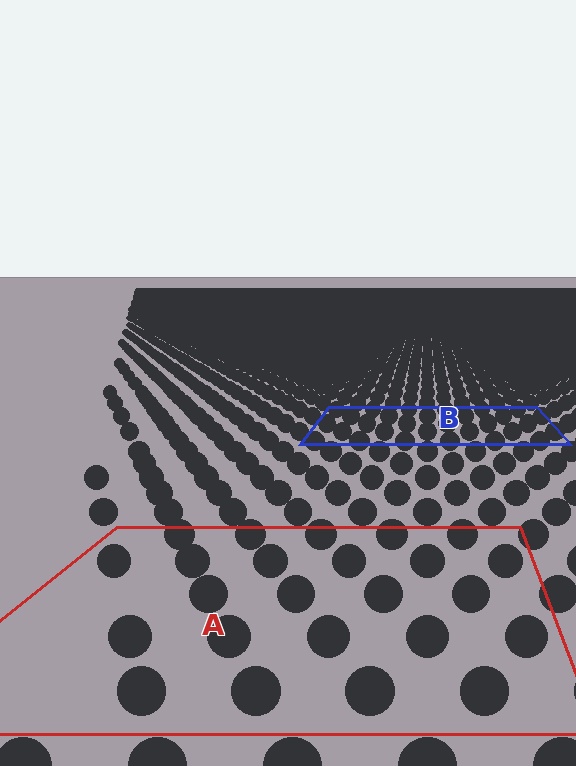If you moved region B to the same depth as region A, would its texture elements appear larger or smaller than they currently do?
They would appear larger. At a closer depth, the same texture elements are projected at a bigger on-screen size.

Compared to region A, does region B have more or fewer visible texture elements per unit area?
Region B has more texture elements per unit area — they are packed more densely because it is farther away.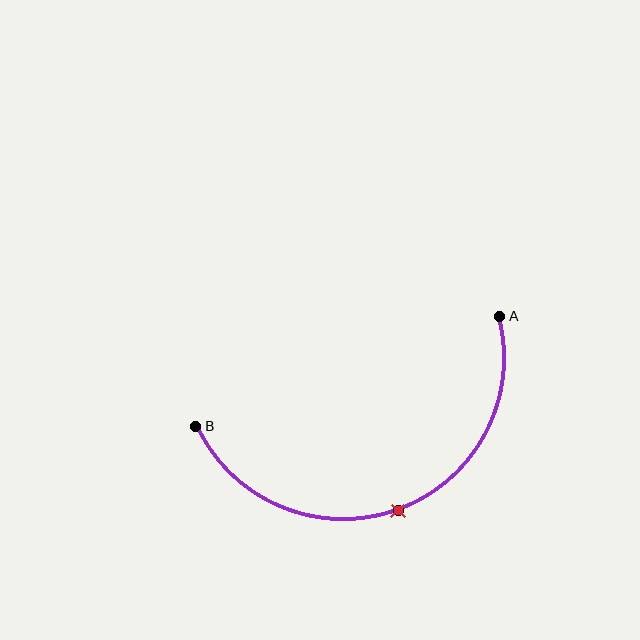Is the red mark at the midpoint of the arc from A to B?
Yes. The red mark lies on the arc at equal arc-length from both A and B — it is the arc midpoint.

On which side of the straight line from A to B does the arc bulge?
The arc bulges below the straight line connecting A and B.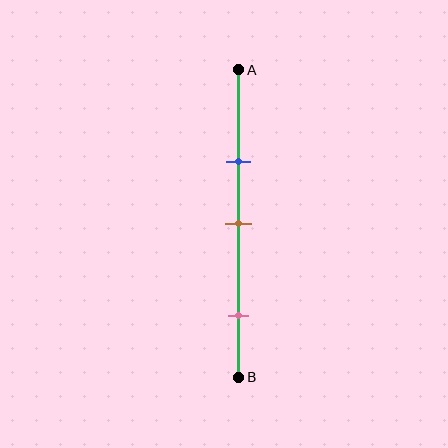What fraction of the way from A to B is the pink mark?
The pink mark is approximately 80% (0.8) of the way from A to B.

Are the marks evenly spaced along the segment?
No, the marks are not evenly spaced.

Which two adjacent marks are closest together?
The blue and brown marks are the closest adjacent pair.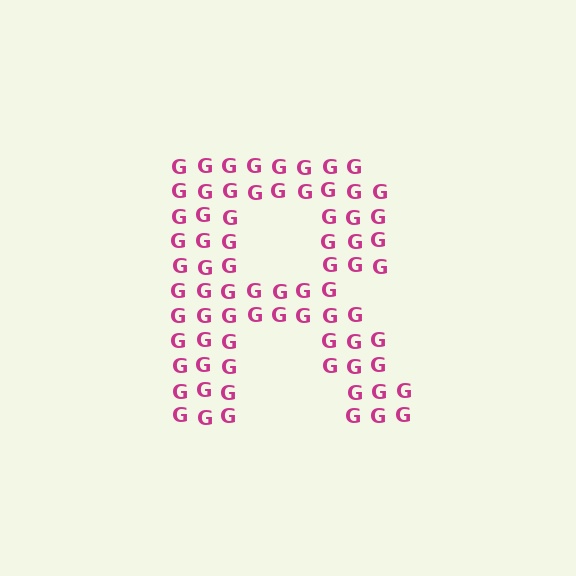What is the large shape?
The large shape is the letter R.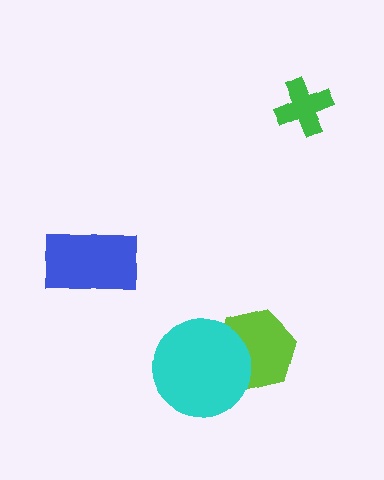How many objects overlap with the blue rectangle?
0 objects overlap with the blue rectangle.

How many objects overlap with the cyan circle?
1 object overlaps with the cyan circle.